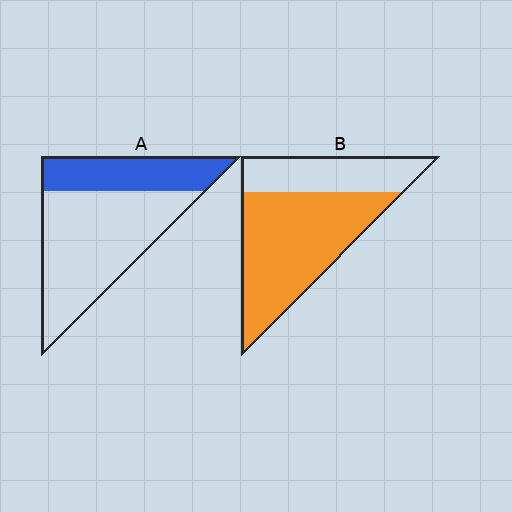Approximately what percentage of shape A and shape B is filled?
A is approximately 30% and B is approximately 65%.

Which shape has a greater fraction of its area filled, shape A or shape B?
Shape B.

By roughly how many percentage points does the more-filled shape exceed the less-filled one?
By roughly 35 percentage points (B over A).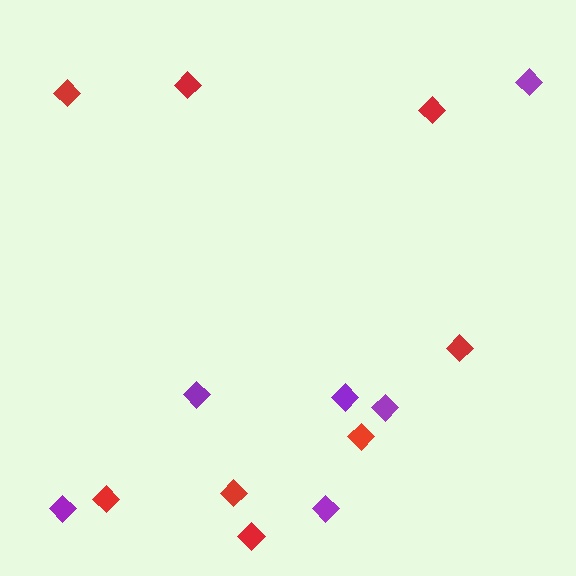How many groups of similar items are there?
There are 2 groups: one group of purple diamonds (6) and one group of red diamonds (8).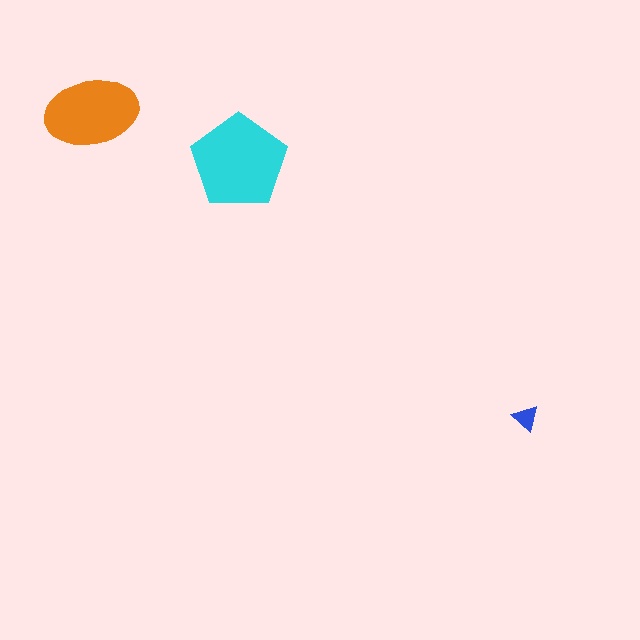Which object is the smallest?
The blue triangle.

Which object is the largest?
The cyan pentagon.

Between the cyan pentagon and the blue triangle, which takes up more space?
The cyan pentagon.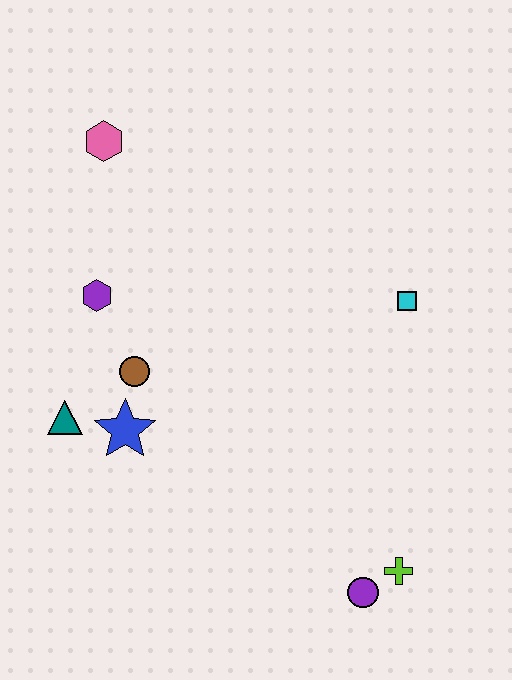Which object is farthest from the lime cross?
The pink hexagon is farthest from the lime cross.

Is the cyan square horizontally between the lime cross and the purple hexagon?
No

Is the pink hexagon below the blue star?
No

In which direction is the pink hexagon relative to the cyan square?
The pink hexagon is to the left of the cyan square.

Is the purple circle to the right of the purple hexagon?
Yes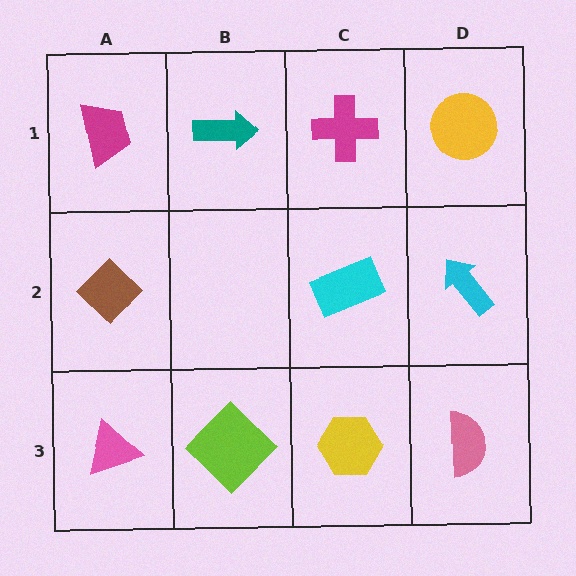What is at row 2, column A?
A brown diamond.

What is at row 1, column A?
A magenta trapezoid.